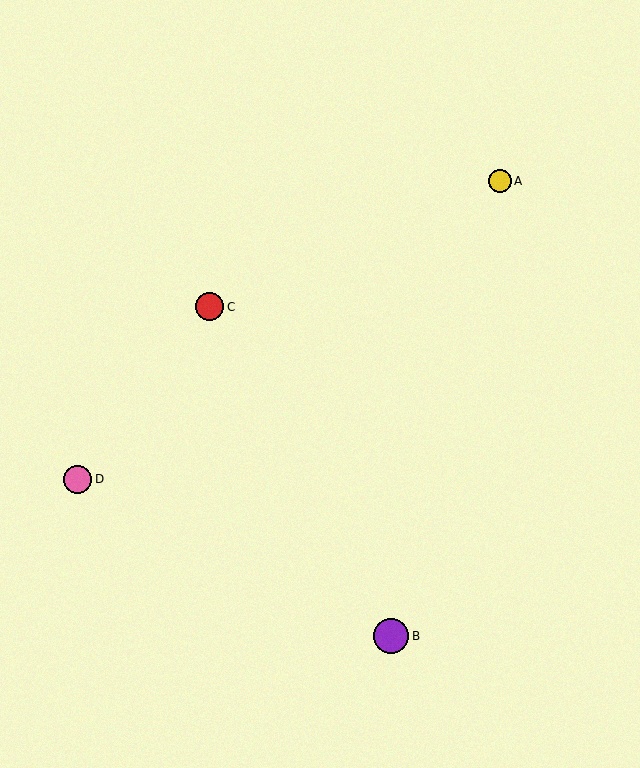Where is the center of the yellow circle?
The center of the yellow circle is at (500, 181).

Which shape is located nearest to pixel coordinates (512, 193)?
The yellow circle (labeled A) at (500, 181) is nearest to that location.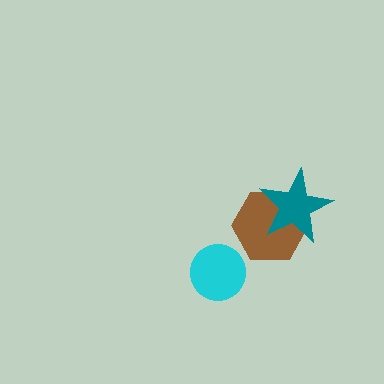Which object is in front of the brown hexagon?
The teal star is in front of the brown hexagon.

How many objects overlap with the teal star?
1 object overlaps with the teal star.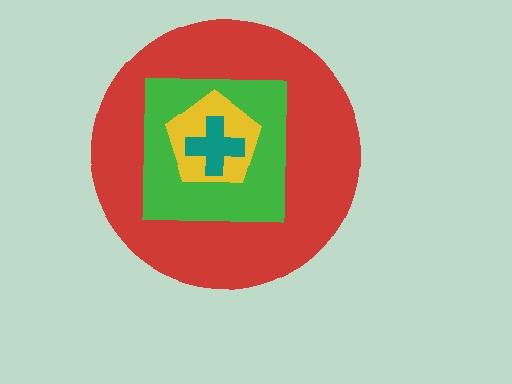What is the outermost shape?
The red circle.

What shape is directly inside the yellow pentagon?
The teal cross.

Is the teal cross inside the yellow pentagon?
Yes.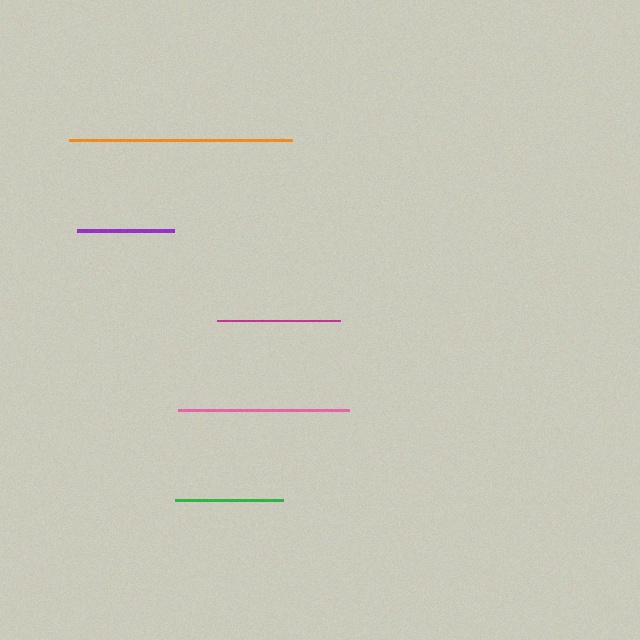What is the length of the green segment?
The green segment is approximately 108 pixels long.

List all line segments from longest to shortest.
From longest to shortest: orange, pink, magenta, green, purple.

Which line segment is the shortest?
The purple line is the shortest at approximately 97 pixels.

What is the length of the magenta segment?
The magenta segment is approximately 123 pixels long.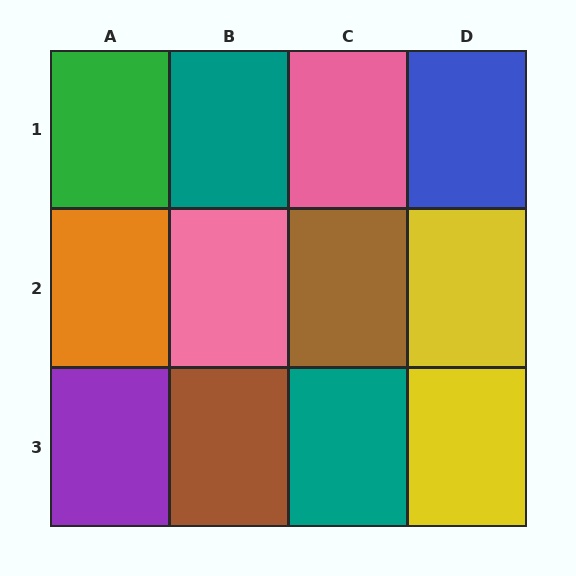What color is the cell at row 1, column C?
Pink.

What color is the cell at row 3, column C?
Teal.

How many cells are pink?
2 cells are pink.